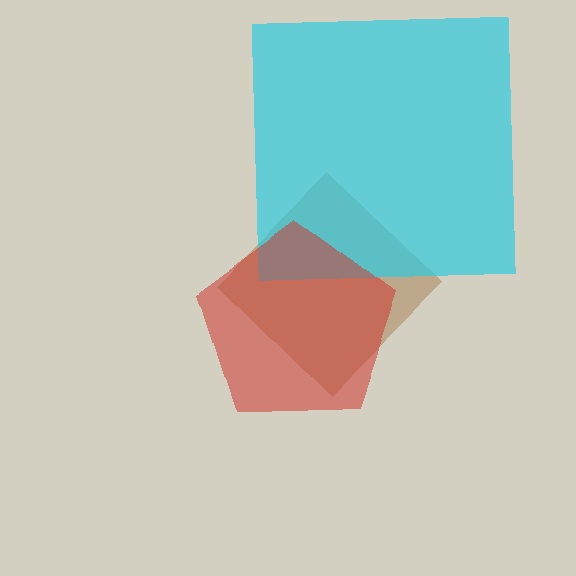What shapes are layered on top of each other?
The layered shapes are: a brown diamond, a cyan square, a red pentagon.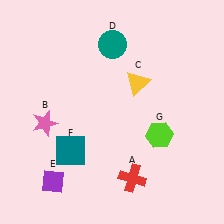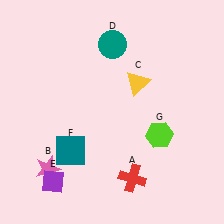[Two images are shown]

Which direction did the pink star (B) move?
The pink star (B) moved down.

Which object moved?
The pink star (B) moved down.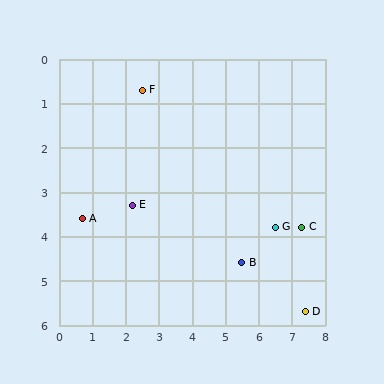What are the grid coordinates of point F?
Point F is at approximately (2.5, 0.7).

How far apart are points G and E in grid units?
Points G and E are about 4.3 grid units apart.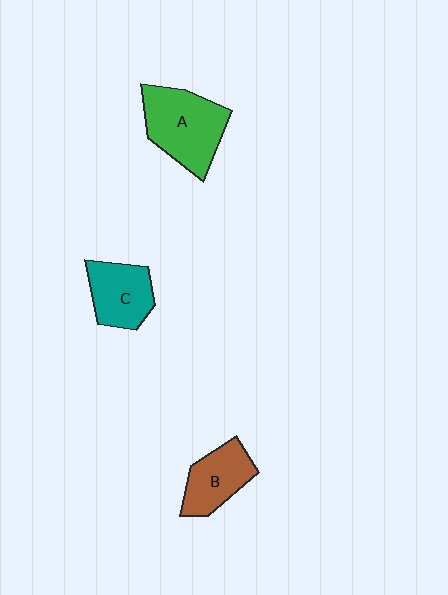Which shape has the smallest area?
Shape B (brown).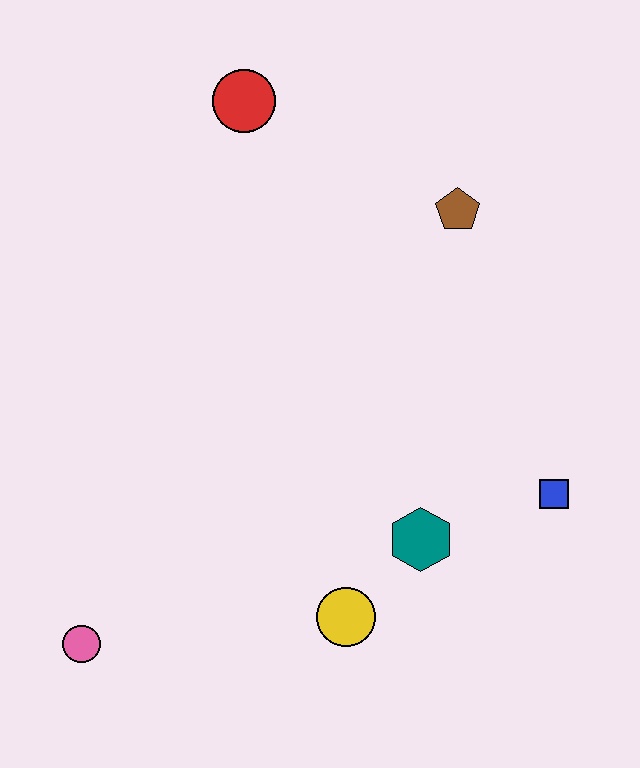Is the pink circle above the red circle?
No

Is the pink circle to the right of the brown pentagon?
No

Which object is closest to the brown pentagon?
The red circle is closest to the brown pentagon.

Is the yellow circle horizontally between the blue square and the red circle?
Yes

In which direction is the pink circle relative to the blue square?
The pink circle is to the left of the blue square.